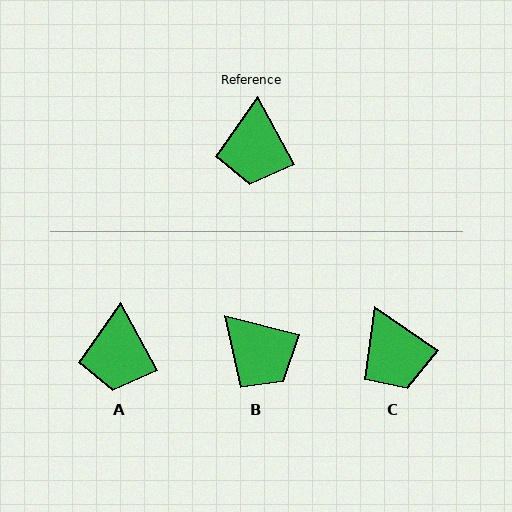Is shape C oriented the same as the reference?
No, it is off by about 27 degrees.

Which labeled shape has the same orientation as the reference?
A.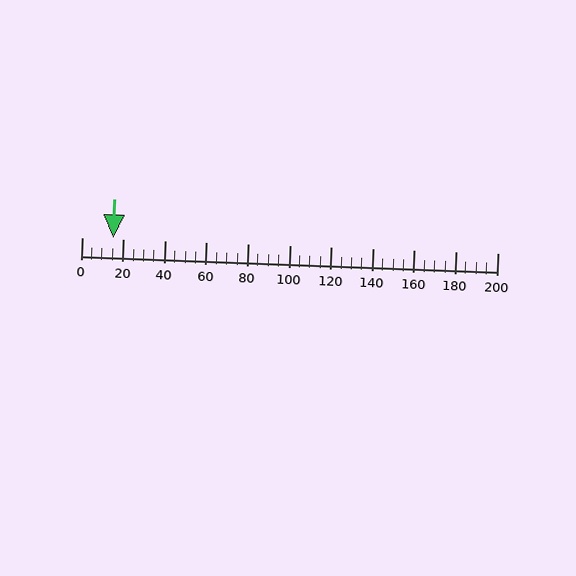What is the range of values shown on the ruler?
The ruler shows values from 0 to 200.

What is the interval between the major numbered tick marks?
The major tick marks are spaced 20 units apart.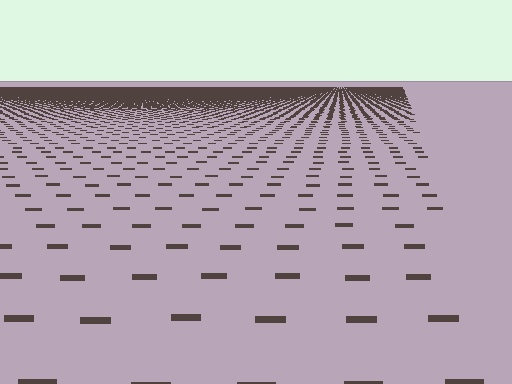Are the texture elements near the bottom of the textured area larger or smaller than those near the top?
Larger. Near the bottom, elements are closer to the viewer and appear at a bigger on-screen size.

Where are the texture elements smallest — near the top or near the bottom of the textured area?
Near the top.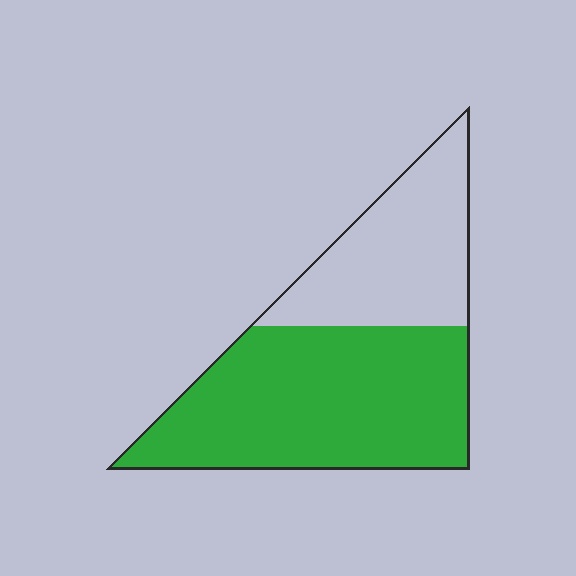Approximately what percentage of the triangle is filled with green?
Approximately 65%.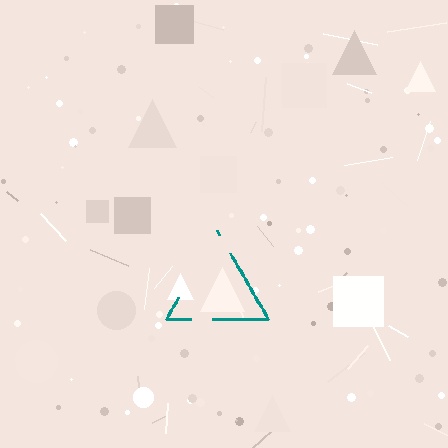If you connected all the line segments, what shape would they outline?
They would outline a triangle.